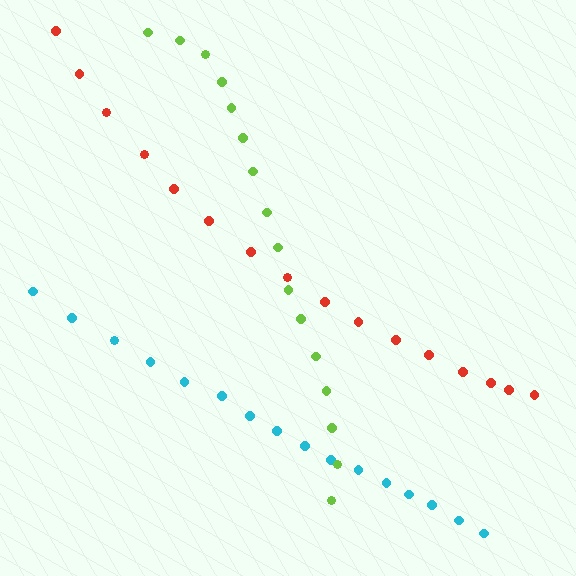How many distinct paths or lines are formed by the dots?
There are 3 distinct paths.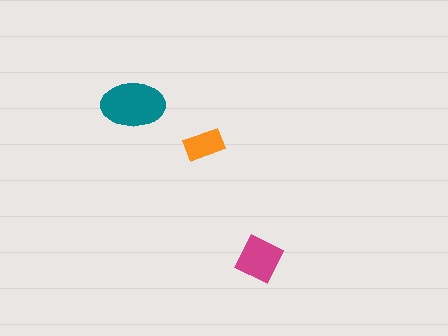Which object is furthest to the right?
The magenta diamond is rightmost.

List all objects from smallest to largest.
The orange rectangle, the magenta diamond, the teal ellipse.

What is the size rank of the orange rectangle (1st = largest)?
3rd.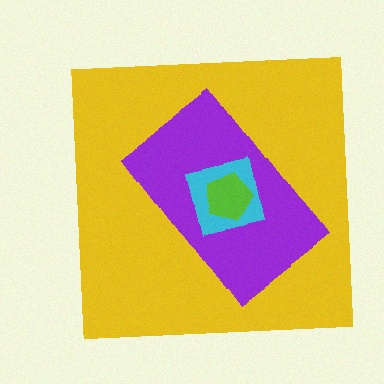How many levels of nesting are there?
4.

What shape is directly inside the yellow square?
The purple rectangle.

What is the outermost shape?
The yellow square.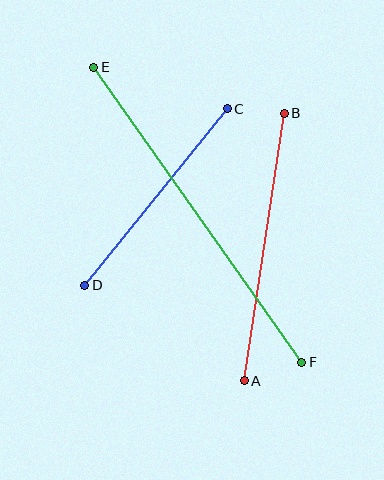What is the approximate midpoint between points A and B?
The midpoint is at approximately (264, 247) pixels.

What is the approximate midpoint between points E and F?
The midpoint is at approximately (198, 215) pixels.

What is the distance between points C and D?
The distance is approximately 227 pixels.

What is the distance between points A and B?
The distance is approximately 270 pixels.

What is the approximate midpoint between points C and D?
The midpoint is at approximately (156, 197) pixels.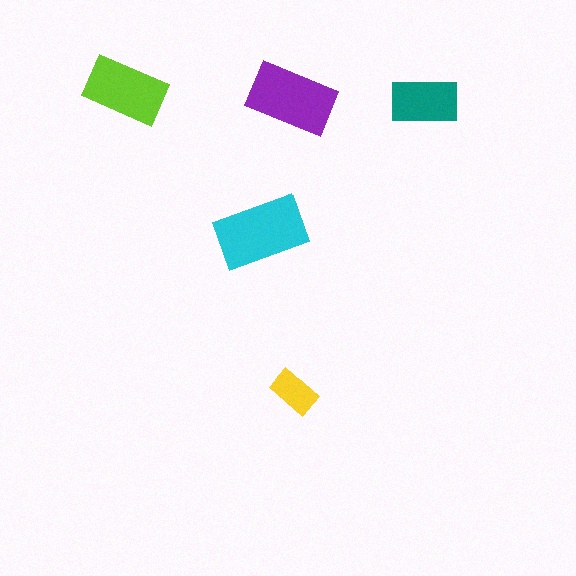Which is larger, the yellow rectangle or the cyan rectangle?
The cyan one.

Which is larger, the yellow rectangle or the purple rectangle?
The purple one.